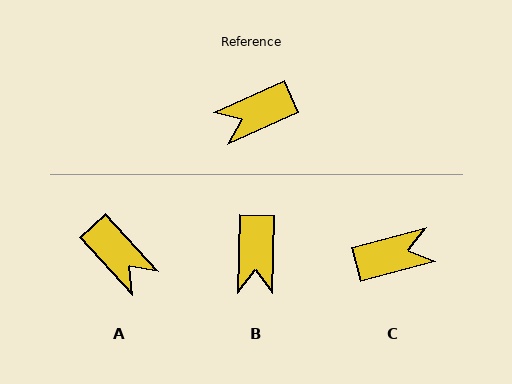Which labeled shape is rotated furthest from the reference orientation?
C, about 170 degrees away.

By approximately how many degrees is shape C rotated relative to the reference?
Approximately 170 degrees counter-clockwise.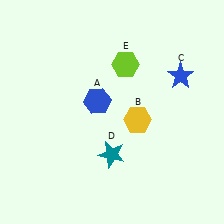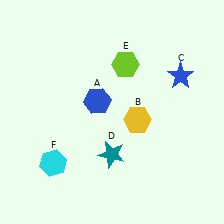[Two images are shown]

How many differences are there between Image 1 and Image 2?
There is 1 difference between the two images.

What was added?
A cyan hexagon (F) was added in Image 2.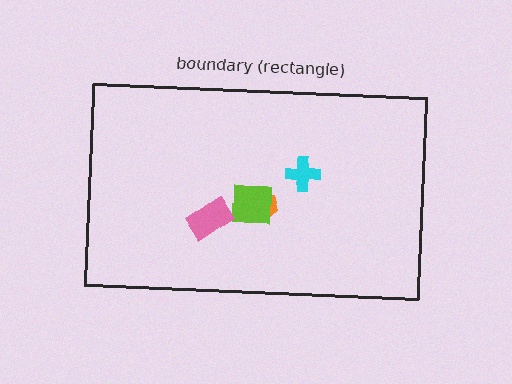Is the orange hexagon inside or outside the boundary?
Inside.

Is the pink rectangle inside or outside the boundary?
Inside.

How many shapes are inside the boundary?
4 inside, 0 outside.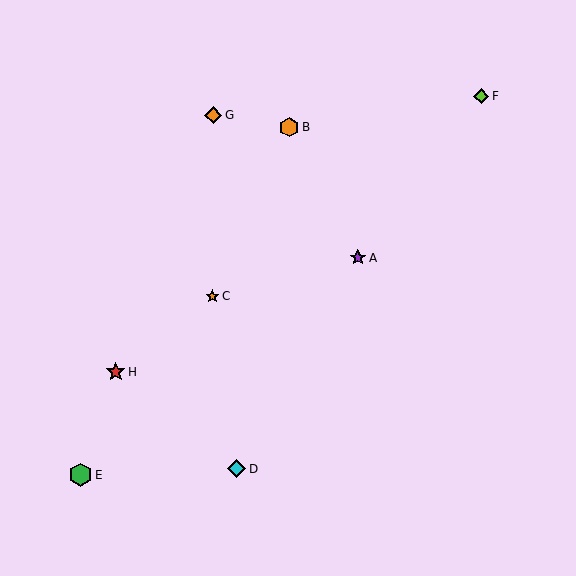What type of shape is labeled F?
Shape F is a lime diamond.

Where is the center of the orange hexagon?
The center of the orange hexagon is at (289, 127).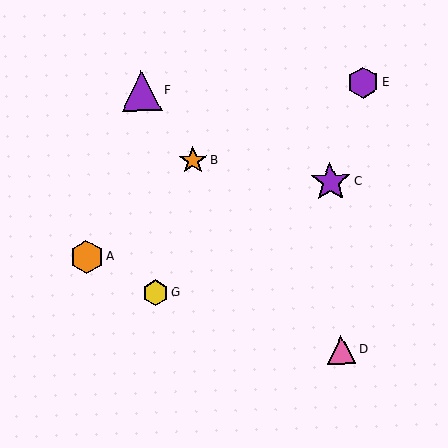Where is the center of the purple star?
The center of the purple star is at (330, 182).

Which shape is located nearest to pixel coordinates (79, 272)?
The orange hexagon (labeled A) at (87, 257) is nearest to that location.